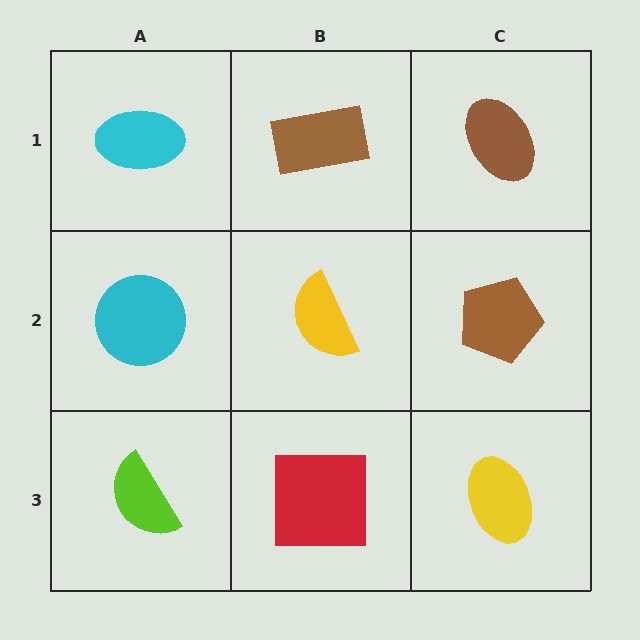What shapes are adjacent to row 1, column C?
A brown pentagon (row 2, column C), a brown rectangle (row 1, column B).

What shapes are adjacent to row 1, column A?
A cyan circle (row 2, column A), a brown rectangle (row 1, column B).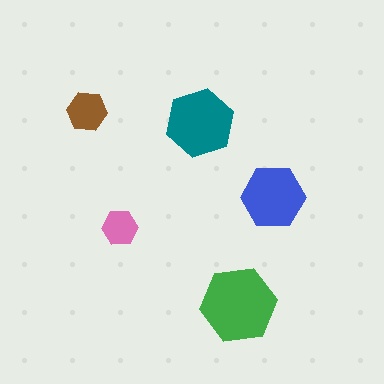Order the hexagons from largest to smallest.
the green one, the teal one, the blue one, the brown one, the pink one.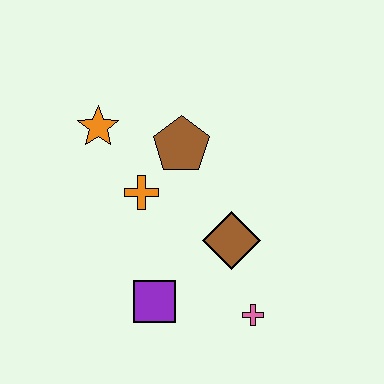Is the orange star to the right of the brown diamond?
No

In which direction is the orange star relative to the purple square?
The orange star is above the purple square.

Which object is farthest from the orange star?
The pink cross is farthest from the orange star.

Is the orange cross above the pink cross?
Yes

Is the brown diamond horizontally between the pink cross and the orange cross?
Yes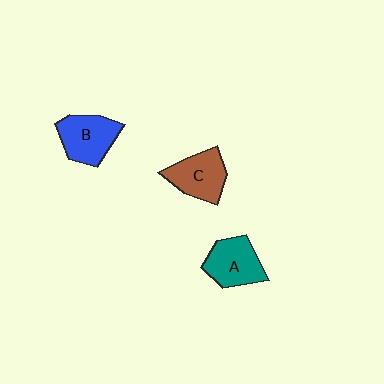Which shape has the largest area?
Shape B (blue).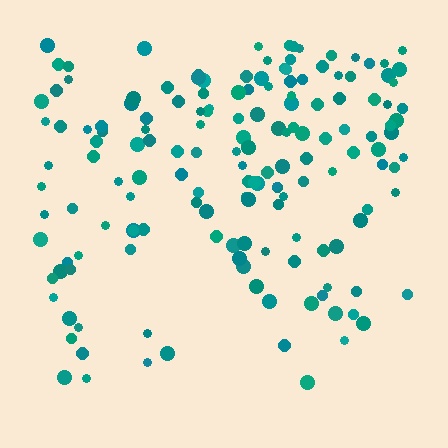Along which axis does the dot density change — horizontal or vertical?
Vertical.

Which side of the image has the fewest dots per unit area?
The bottom.